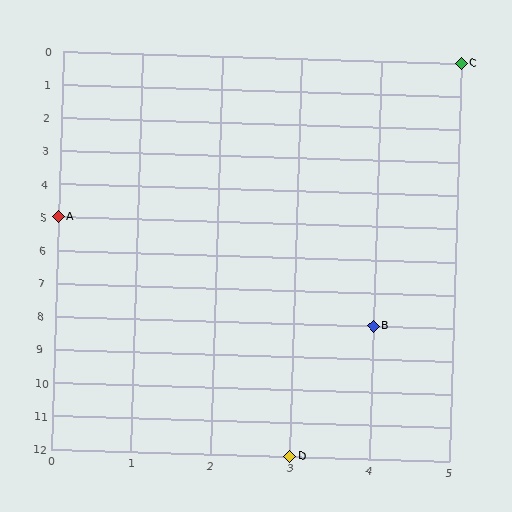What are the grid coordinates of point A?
Point A is at grid coordinates (0, 5).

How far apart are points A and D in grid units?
Points A and D are 3 columns and 7 rows apart (about 7.6 grid units diagonally).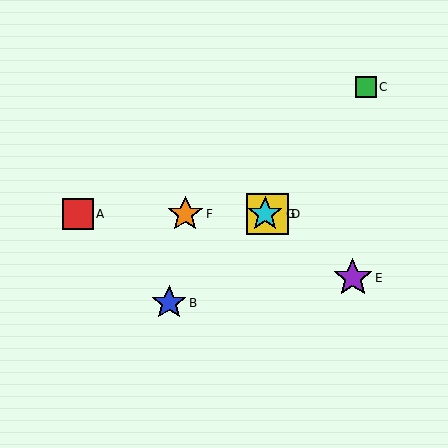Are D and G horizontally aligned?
Yes, both are at y≈214.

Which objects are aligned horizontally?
Objects A, D, F, G are aligned horizontally.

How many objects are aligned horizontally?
4 objects (A, D, F, G) are aligned horizontally.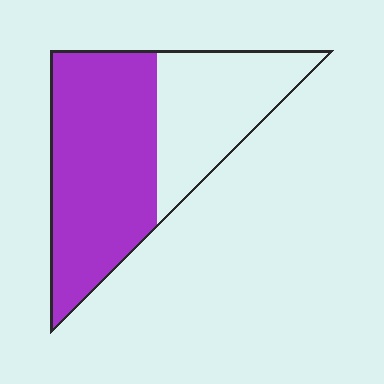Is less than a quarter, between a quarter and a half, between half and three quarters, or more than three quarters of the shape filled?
Between half and three quarters.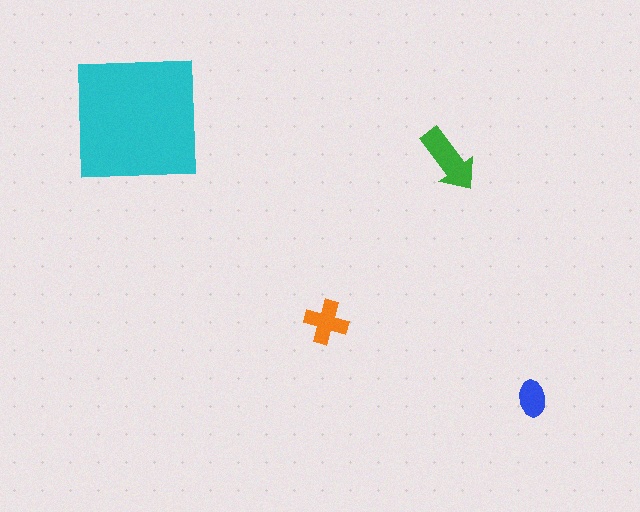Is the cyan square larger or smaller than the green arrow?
Larger.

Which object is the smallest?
The blue ellipse.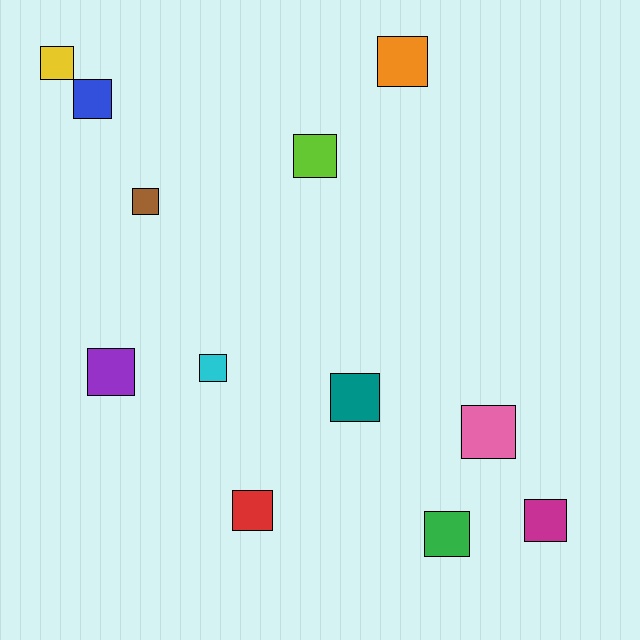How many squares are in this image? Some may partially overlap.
There are 12 squares.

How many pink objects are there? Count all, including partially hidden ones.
There is 1 pink object.